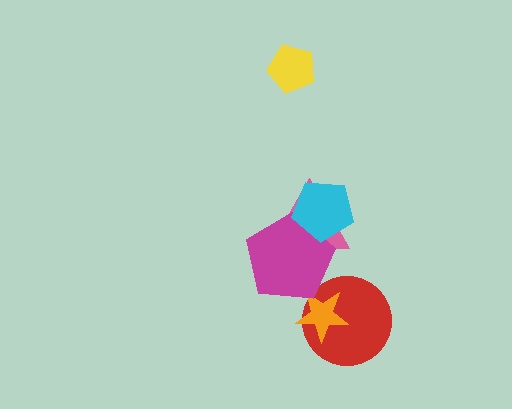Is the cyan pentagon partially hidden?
No, no other shape covers it.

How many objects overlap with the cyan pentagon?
2 objects overlap with the cyan pentagon.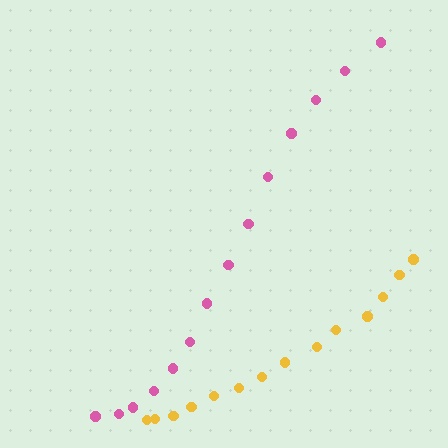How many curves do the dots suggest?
There are 2 distinct paths.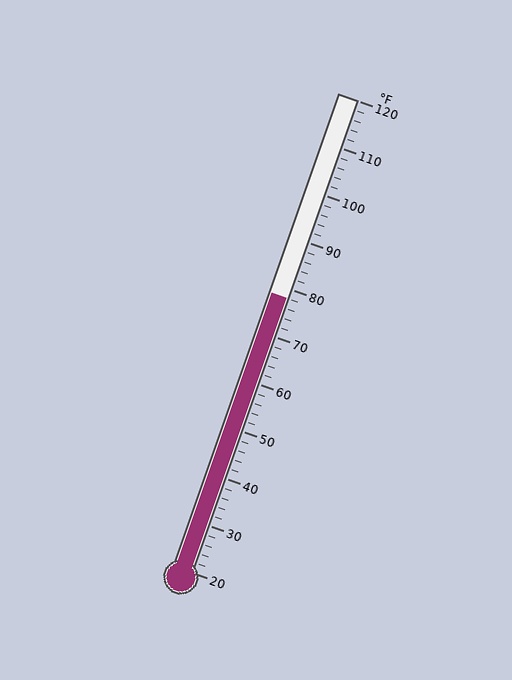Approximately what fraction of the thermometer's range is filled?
The thermometer is filled to approximately 60% of its range.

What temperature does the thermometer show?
The thermometer shows approximately 78°F.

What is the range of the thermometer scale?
The thermometer scale ranges from 20°F to 120°F.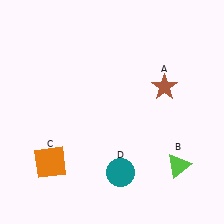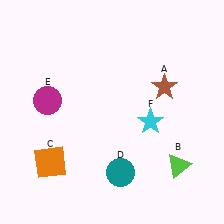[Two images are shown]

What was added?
A magenta circle (E), a cyan star (F) were added in Image 2.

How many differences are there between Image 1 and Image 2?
There are 2 differences between the two images.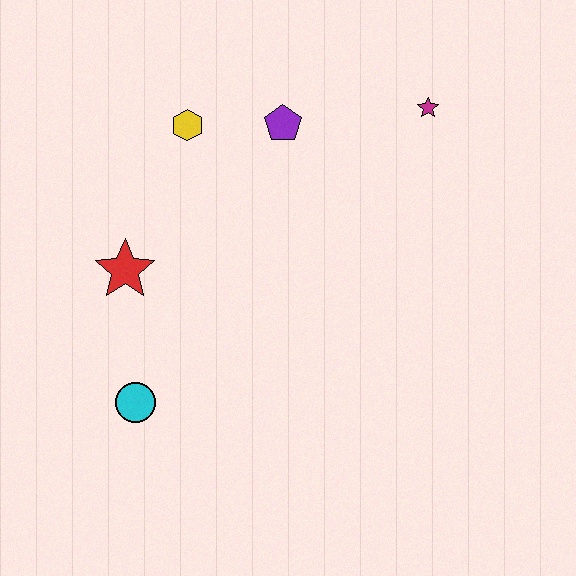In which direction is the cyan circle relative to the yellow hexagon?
The cyan circle is below the yellow hexagon.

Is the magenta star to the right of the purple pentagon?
Yes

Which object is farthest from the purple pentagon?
The cyan circle is farthest from the purple pentagon.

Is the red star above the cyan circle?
Yes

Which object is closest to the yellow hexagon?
The purple pentagon is closest to the yellow hexagon.